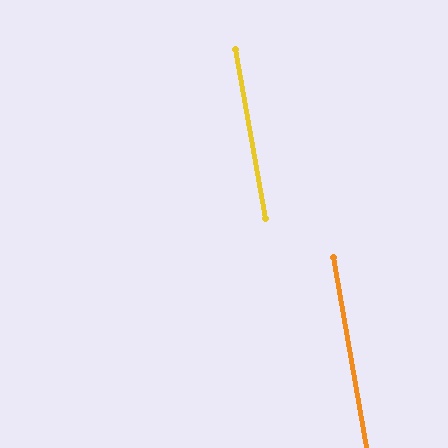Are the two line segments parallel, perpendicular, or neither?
Parallel — their directions differ by only 0.1°.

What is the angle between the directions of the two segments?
Approximately 0 degrees.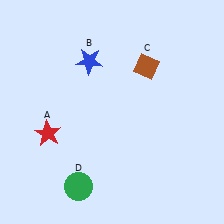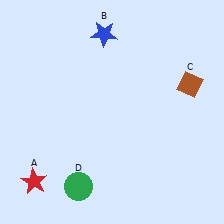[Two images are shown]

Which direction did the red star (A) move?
The red star (A) moved down.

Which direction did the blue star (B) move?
The blue star (B) moved up.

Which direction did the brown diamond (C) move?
The brown diamond (C) moved right.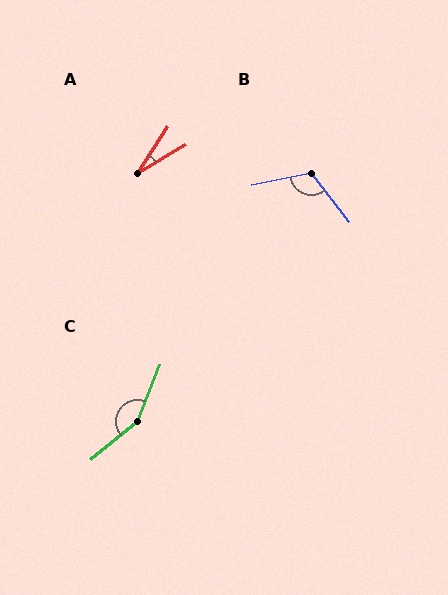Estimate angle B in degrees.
Approximately 116 degrees.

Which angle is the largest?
C, at approximately 151 degrees.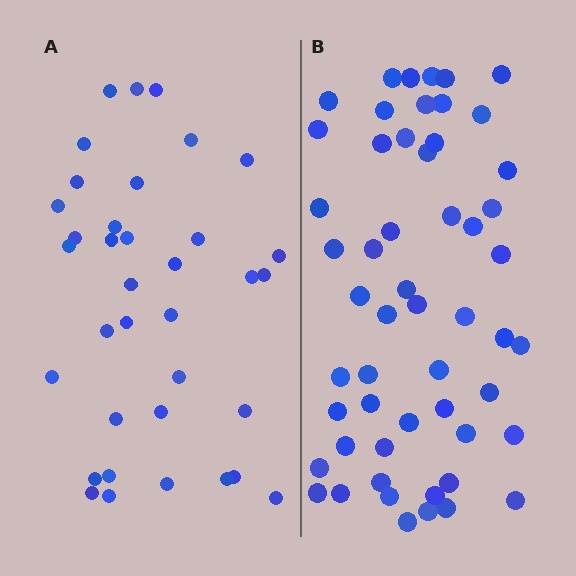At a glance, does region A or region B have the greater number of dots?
Region B (the right region) has more dots.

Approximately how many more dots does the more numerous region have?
Region B has approximately 20 more dots than region A.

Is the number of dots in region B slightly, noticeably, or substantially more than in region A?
Region B has substantially more. The ratio is roughly 1.5 to 1.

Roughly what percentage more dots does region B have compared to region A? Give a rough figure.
About 50% more.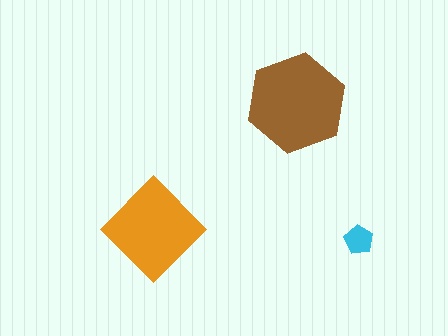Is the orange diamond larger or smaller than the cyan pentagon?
Larger.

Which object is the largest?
The brown hexagon.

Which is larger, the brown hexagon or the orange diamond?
The brown hexagon.